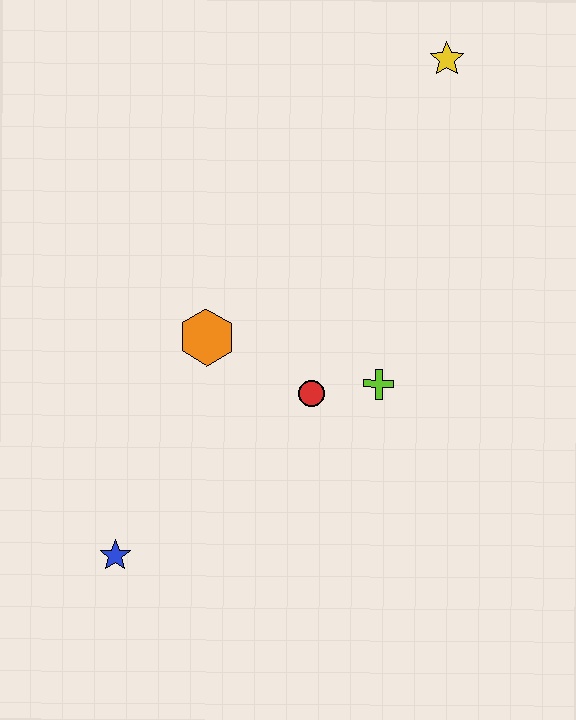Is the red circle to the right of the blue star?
Yes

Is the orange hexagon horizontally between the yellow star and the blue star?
Yes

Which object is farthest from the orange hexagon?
The yellow star is farthest from the orange hexagon.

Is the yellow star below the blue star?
No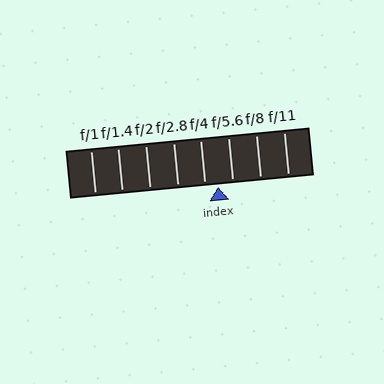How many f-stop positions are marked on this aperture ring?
There are 8 f-stop positions marked.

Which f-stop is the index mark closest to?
The index mark is closest to f/4.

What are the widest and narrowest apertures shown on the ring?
The widest aperture shown is f/1 and the narrowest is f/11.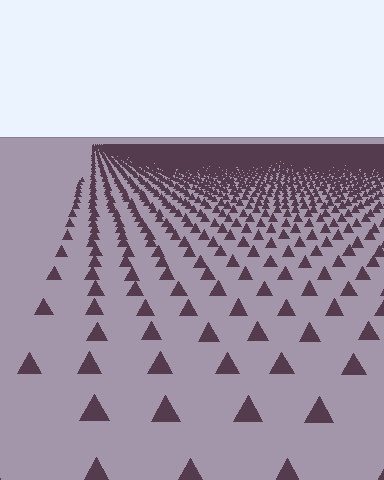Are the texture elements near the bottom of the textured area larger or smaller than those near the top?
Larger. Near the bottom, elements are closer to the viewer and appear at a bigger on-screen size.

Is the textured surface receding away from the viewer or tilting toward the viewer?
The surface is receding away from the viewer. Texture elements get smaller and denser toward the top.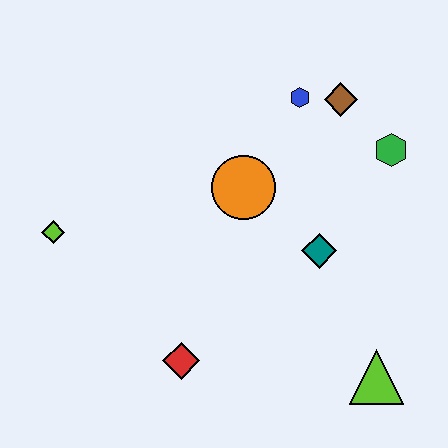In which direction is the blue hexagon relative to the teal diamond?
The blue hexagon is above the teal diamond.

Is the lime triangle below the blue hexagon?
Yes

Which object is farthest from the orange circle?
The lime triangle is farthest from the orange circle.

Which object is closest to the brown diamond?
The blue hexagon is closest to the brown diamond.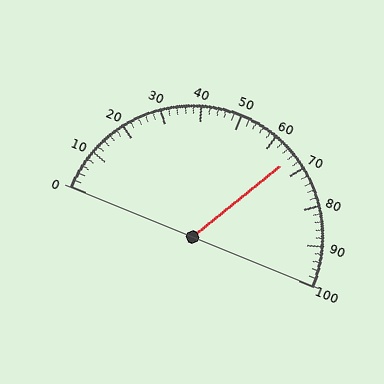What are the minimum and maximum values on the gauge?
The gauge ranges from 0 to 100.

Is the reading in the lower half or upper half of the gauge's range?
The reading is in the upper half of the range (0 to 100).